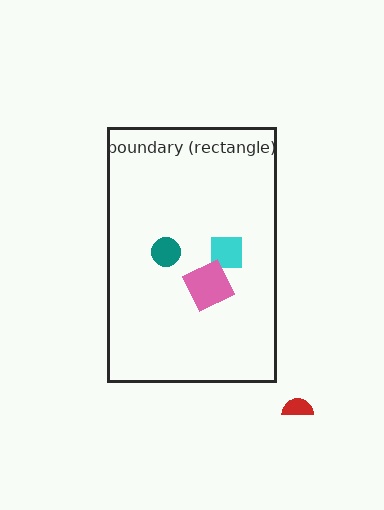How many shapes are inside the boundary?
3 inside, 1 outside.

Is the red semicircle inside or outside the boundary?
Outside.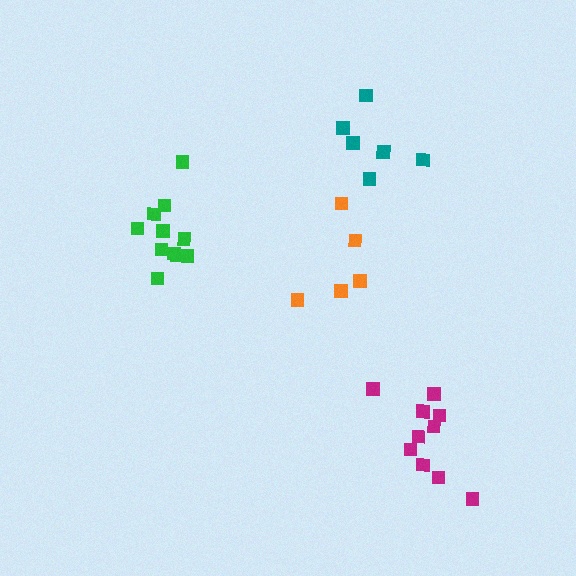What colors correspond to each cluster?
The clusters are colored: teal, magenta, green, orange.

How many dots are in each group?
Group 1: 6 dots, Group 2: 10 dots, Group 3: 11 dots, Group 4: 5 dots (32 total).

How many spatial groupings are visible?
There are 4 spatial groupings.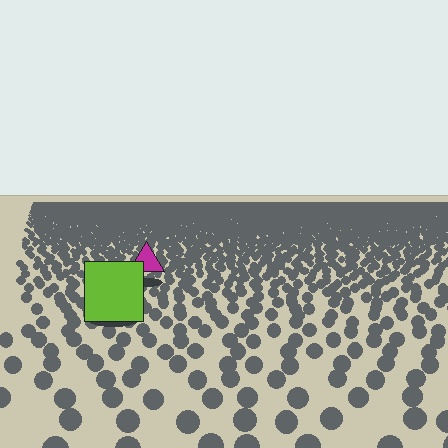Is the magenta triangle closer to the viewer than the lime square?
No. The lime square is closer — you can tell from the texture gradient: the ground texture is coarser near it.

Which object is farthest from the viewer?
The magenta triangle is farthest from the viewer. It appears smaller and the ground texture around it is denser.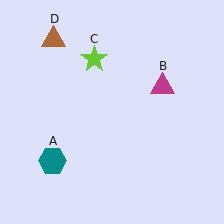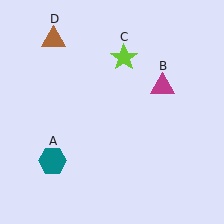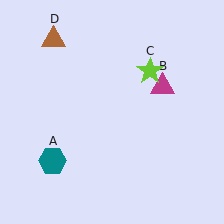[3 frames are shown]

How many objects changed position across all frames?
1 object changed position: lime star (object C).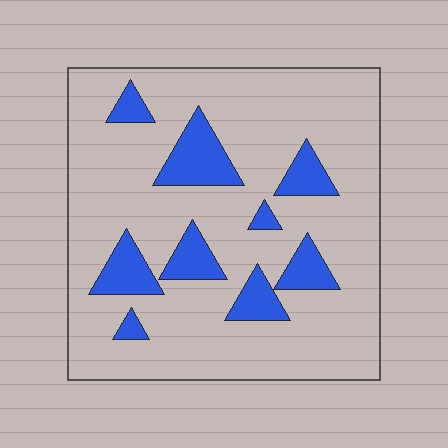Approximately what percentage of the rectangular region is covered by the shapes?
Approximately 15%.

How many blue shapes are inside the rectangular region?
9.